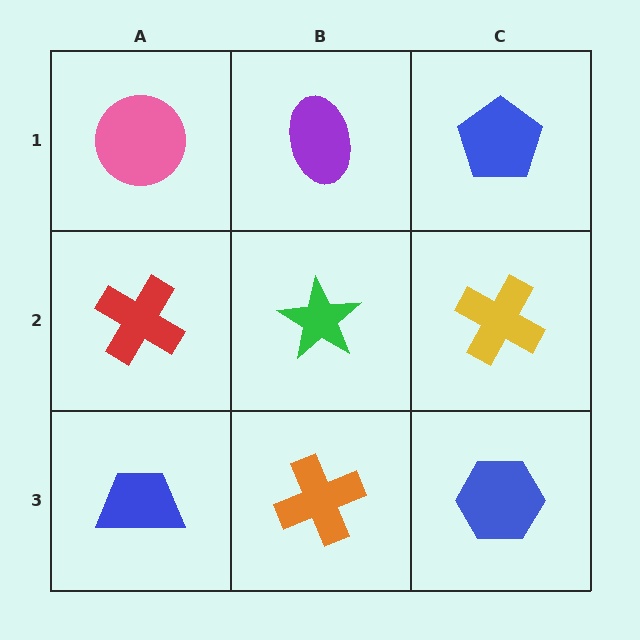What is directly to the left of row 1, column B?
A pink circle.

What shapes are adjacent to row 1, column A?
A red cross (row 2, column A), a purple ellipse (row 1, column B).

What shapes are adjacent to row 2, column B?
A purple ellipse (row 1, column B), an orange cross (row 3, column B), a red cross (row 2, column A), a yellow cross (row 2, column C).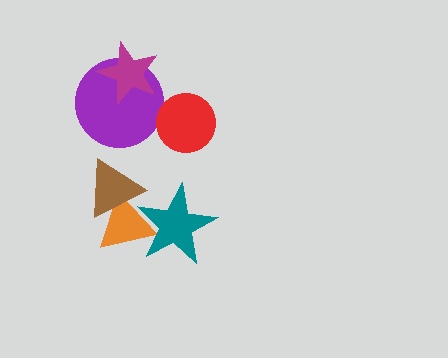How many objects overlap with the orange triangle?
2 objects overlap with the orange triangle.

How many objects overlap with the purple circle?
1 object overlaps with the purple circle.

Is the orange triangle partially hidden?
Yes, it is partially covered by another shape.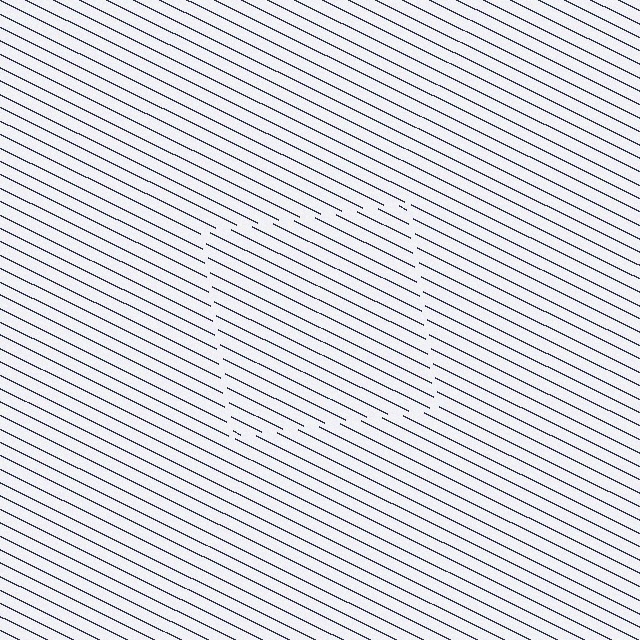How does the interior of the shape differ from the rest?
The interior of the shape contains the same grating, shifted by half a period — the contour is defined by the phase discontinuity where line-ends from the inner and outer gratings abut.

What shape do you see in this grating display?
An illusory square. The interior of the shape contains the same grating, shifted by half a period — the contour is defined by the phase discontinuity where line-ends from the inner and outer gratings abut.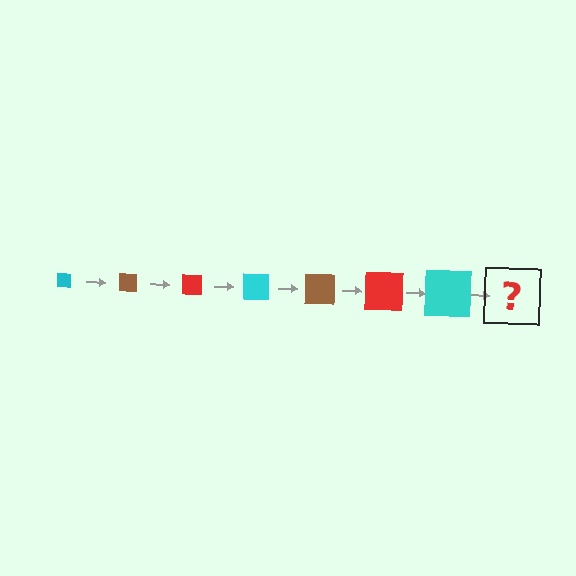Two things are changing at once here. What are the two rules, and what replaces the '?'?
The two rules are that the square grows larger each step and the color cycles through cyan, brown, and red. The '?' should be a brown square, larger than the previous one.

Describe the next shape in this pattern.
It should be a brown square, larger than the previous one.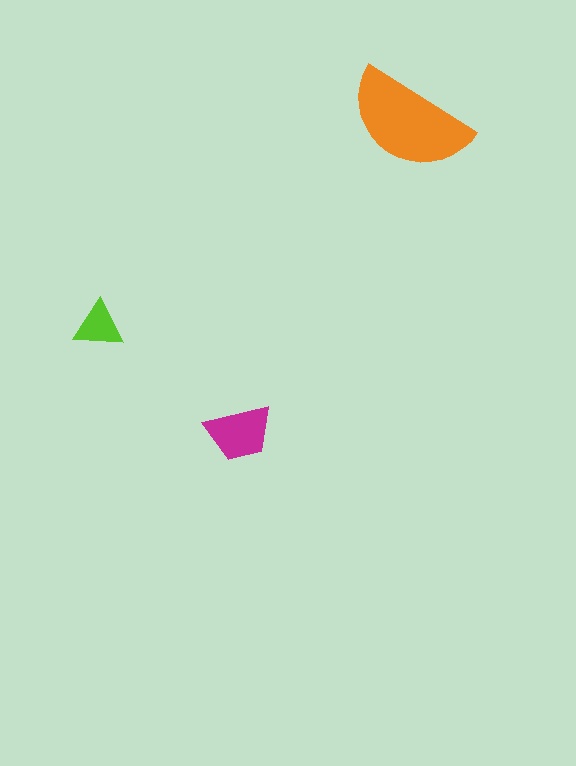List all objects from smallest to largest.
The lime triangle, the magenta trapezoid, the orange semicircle.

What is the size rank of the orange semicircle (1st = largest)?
1st.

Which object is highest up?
The orange semicircle is topmost.